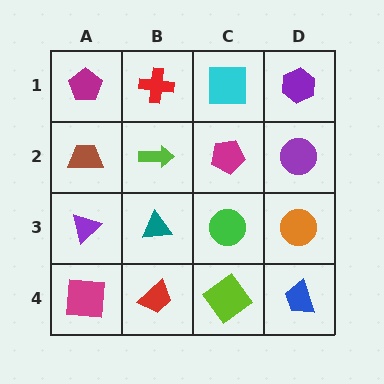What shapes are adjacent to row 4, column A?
A purple triangle (row 3, column A), a red trapezoid (row 4, column B).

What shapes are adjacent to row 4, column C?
A green circle (row 3, column C), a red trapezoid (row 4, column B), a blue trapezoid (row 4, column D).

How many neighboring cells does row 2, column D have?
3.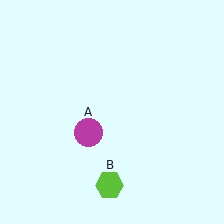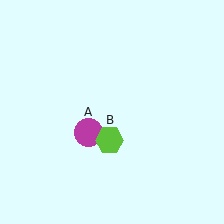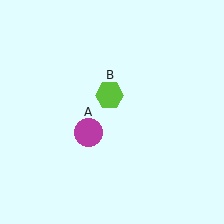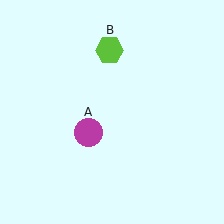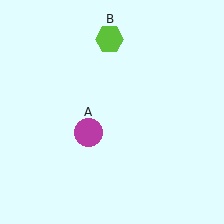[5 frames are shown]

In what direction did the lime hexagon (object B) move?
The lime hexagon (object B) moved up.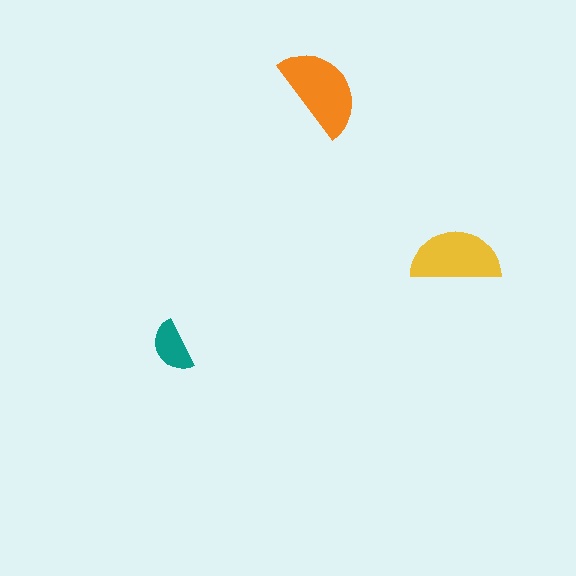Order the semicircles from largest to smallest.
the orange one, the yellow one, the teal one.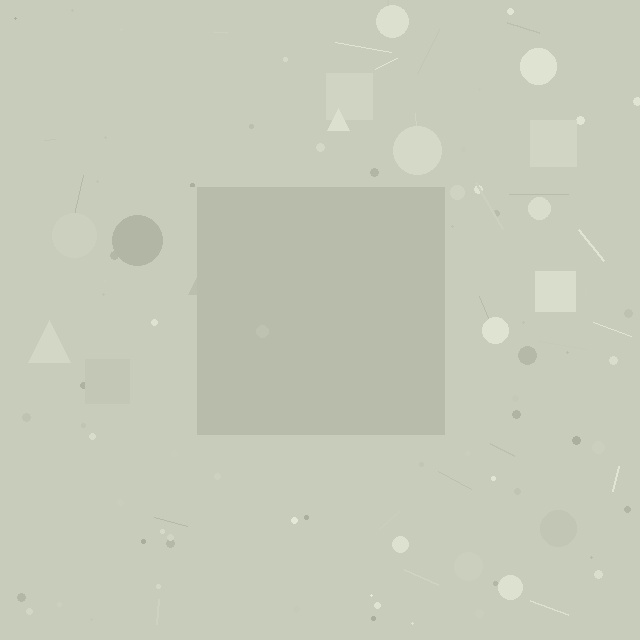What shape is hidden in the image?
A square is hidden in the image.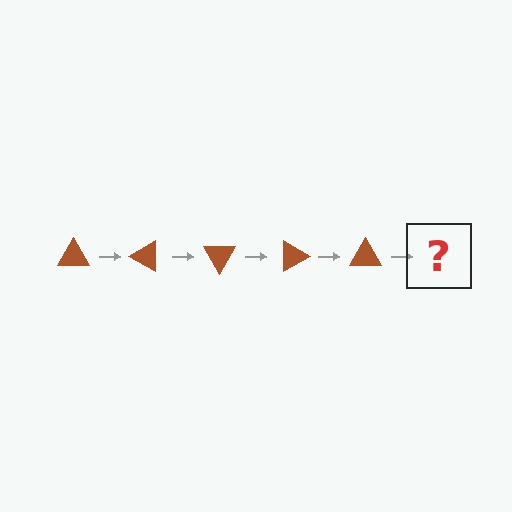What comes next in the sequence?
The next element should be a brown triangle rotated 150 degrees.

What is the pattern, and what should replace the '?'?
The pattern is that the triangle rotates 30 degrees each step. The '?' should be a brown triangle rotated 150 degrees.